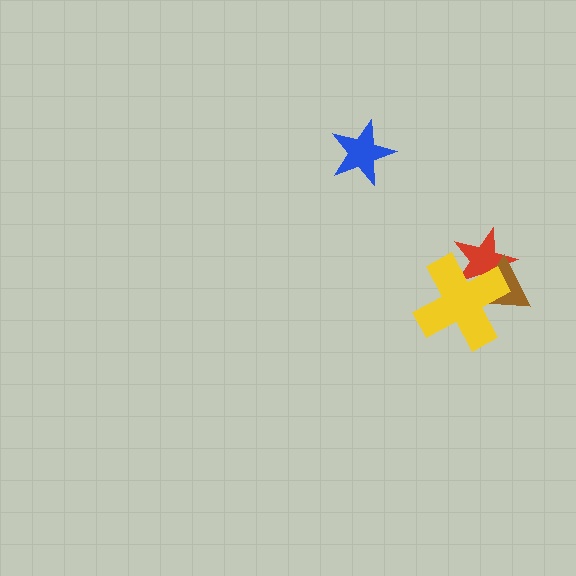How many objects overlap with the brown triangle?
2 objects overlap with the brown triangle.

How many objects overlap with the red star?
2 objects overlap with the red star.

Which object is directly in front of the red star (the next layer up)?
The brown triangle is directly in front of the red star.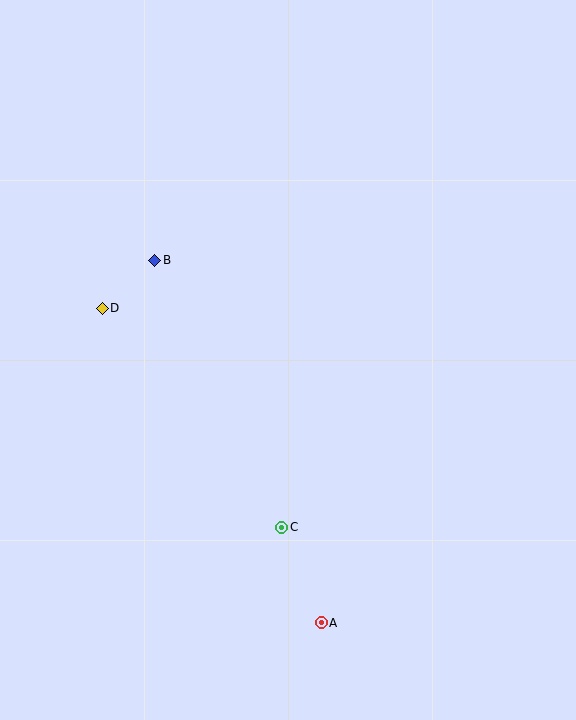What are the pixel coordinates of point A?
Point A is at (321, 623).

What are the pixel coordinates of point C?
Point C is at (282, 527).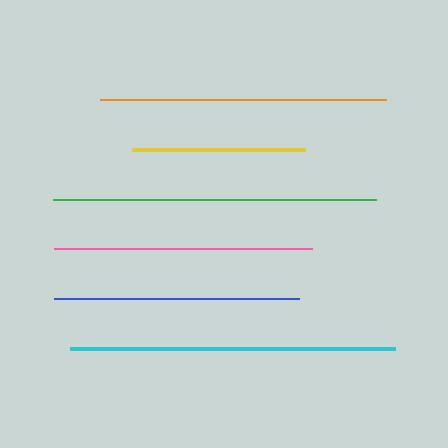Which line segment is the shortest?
The yellow line is the shortest at approximately 173 pixels.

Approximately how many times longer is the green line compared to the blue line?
The green line is approximately 1.3 times the length of the blue line.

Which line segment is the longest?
The cyan line is the longest at approximately 325 pixels.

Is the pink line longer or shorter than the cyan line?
The cyan line is longer than the pink line.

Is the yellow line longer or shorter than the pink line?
The pink line is longer than the yellow line.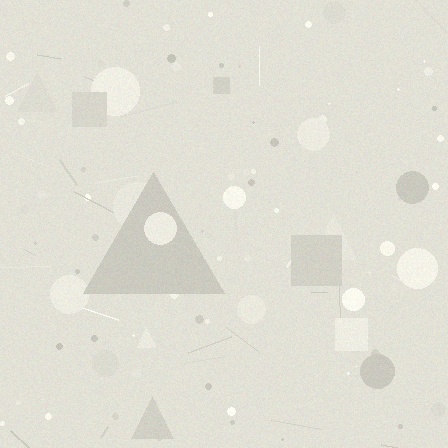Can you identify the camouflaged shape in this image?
The camouflaged shape is a triangle.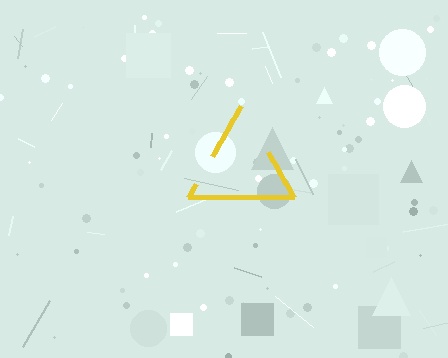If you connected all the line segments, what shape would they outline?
They would outline a triangle.